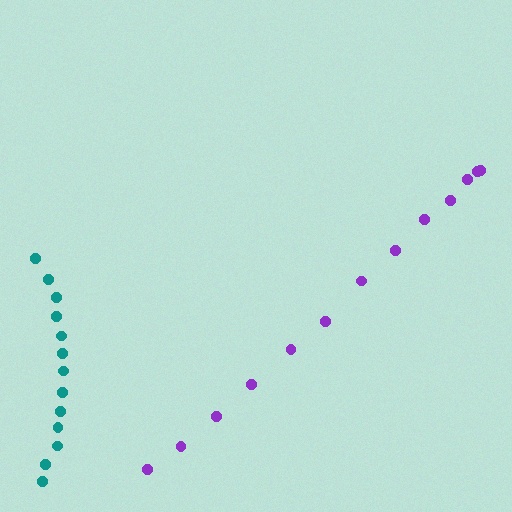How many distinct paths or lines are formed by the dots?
There are 2 distinct paths.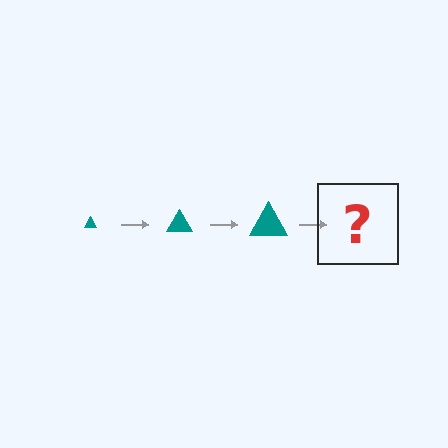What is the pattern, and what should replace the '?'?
The pattern is that the triangle gets progressively larger each step. The '?' should be a teal triangle, larger than the previous one.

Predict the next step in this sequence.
The next step is a teal triangle, larger than the previous one.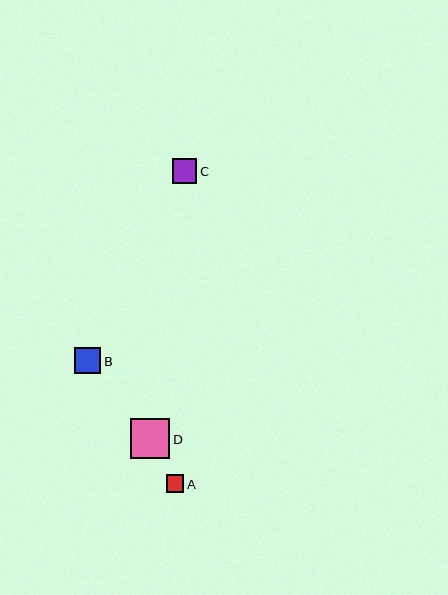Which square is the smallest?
Square A is the smallest with a size of approximately 18 pixels.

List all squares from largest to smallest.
From largest to smallest: D, B, C, A.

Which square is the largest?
Square D is the largest with a size of approximately 39 pixels.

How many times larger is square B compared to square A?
Square B is approximately 1.5 times the size of square A.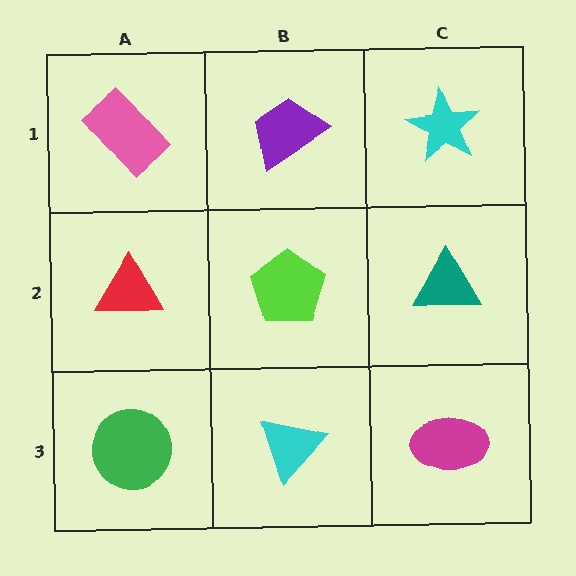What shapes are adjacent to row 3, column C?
A teal triangle (row 2, column C), a cyan triangle (row 3, column B).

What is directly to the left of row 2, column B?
A red triangle.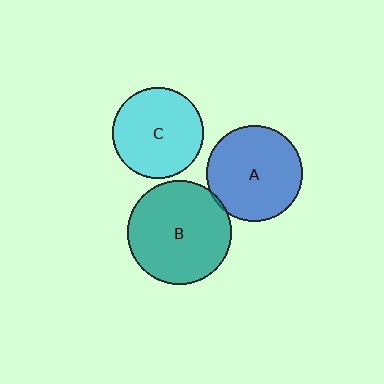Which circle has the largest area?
Circle B (teal).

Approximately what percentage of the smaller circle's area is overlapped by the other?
Approximately 5%.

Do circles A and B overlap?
Yes.